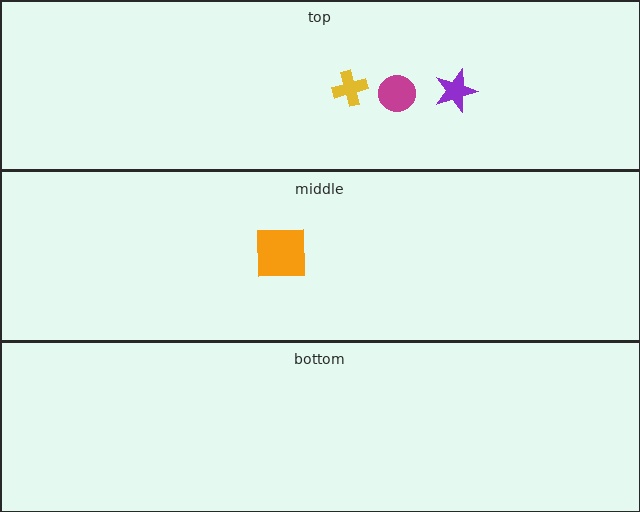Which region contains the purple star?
The top region.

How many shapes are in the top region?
3.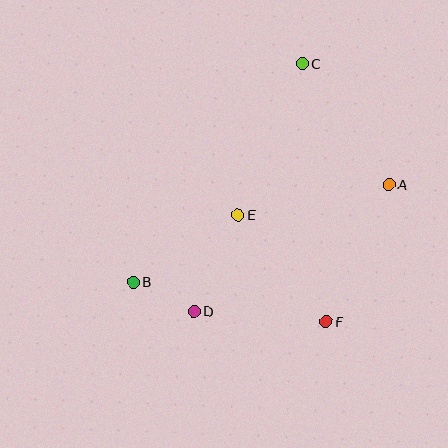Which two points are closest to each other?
Points B and D are closest to each other.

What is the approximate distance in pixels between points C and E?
The distance between C and E is approximately 165 pixels.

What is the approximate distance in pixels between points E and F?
The distance between E and F is approximately 138 pixels.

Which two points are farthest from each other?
Points B and C are farthest from each other.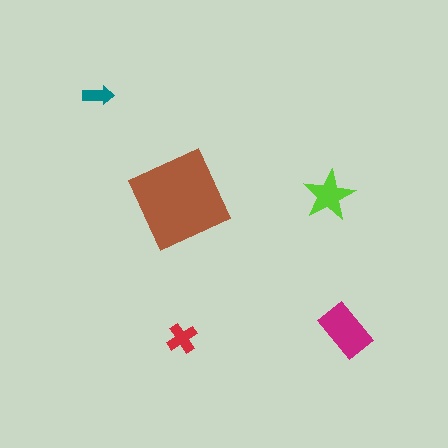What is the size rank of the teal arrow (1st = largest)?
5th.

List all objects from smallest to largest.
The teal arrow, the red cross, the lime star, the magenta rectangle, the brown diamond.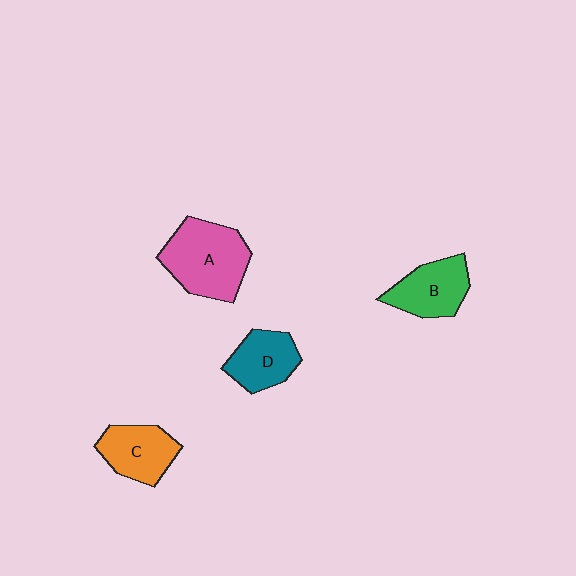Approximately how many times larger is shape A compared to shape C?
Approximately 1.5 times.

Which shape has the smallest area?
Shape D (teal).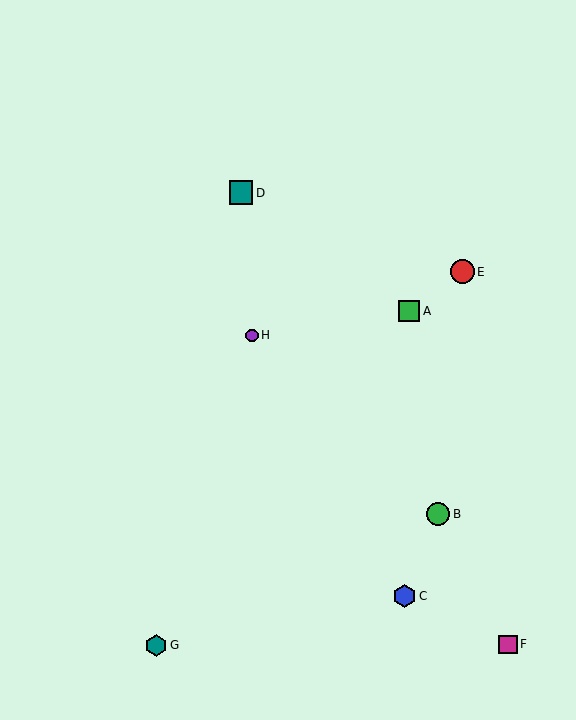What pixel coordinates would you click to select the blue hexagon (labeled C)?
Click at (405, 596) to select the blue hexagon C.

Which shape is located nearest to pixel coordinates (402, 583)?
The blue hexagon (labeled C) at (405, 596) is nearest to that location.